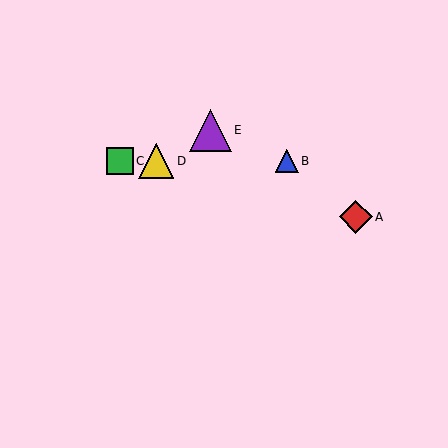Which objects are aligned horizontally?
Objects B, C, D are aligned horizontally.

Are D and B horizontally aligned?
Yes, both are at y≈161.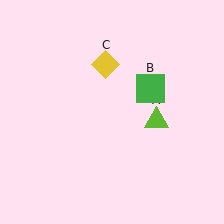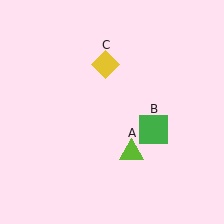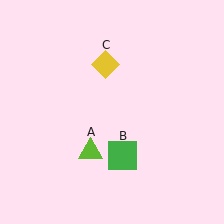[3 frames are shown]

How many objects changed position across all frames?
2 objects changed position: lime triangle (object A), green square (object B).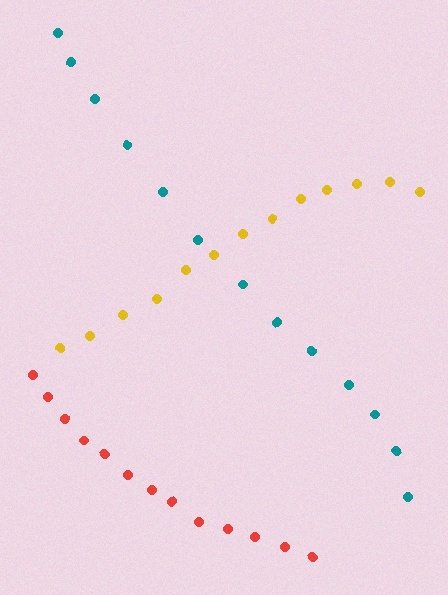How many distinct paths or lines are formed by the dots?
There are 3 distinct paths.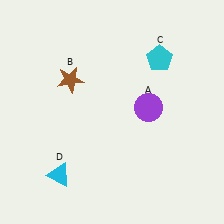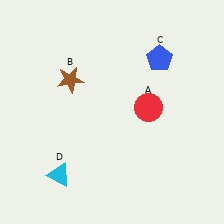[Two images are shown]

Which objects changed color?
A changed from purple to red. C changed from cyan to blue.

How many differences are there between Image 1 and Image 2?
There are 2 differences between the two images.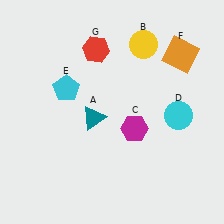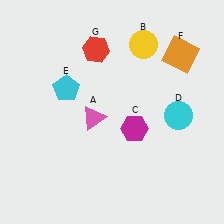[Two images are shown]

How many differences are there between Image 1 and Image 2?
There is 1 difference between the two images.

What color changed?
The triangle (A) changed from teal in Image 1 to pink in Image 2.